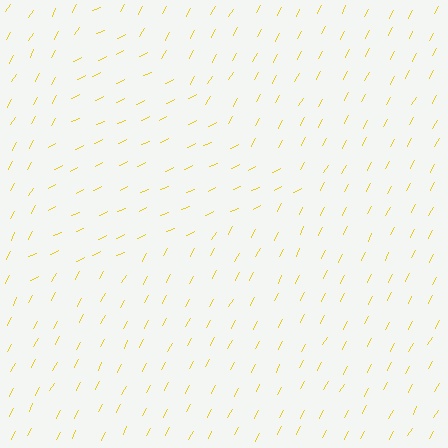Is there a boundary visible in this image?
Yes, there is a texture boundary formed by a change in line orientation.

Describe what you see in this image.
The image is filled with small yellow line segments. A triangle region in the image has lines oriented differently from the surrounding lines, creating a visible texture boundary.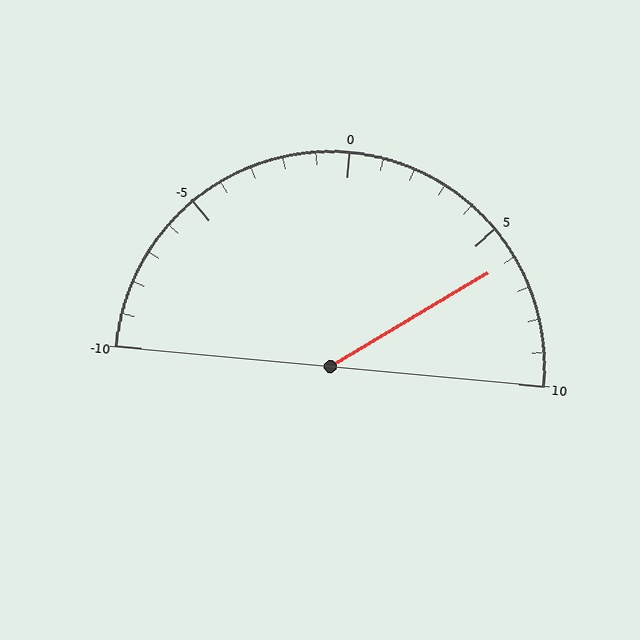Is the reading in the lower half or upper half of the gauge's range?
The reading is in the upper half of the range (-10 to 10).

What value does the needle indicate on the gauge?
The needle indicates approximately 6.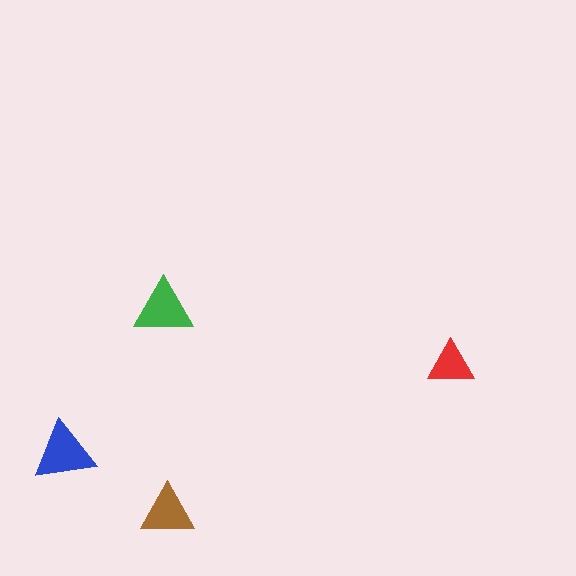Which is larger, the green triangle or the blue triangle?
The blue one.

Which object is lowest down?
The brown triangle is bottommost.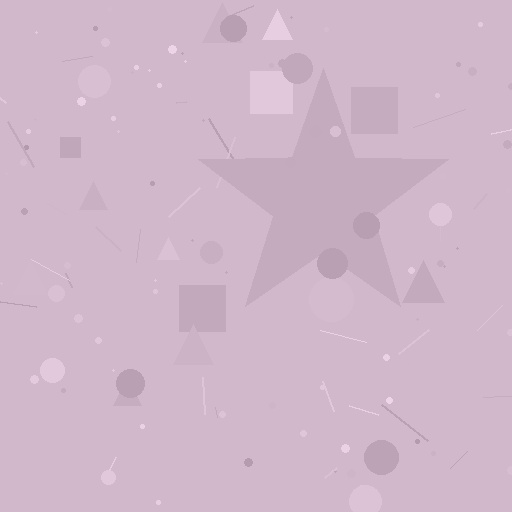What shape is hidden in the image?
A star is hidden in the image.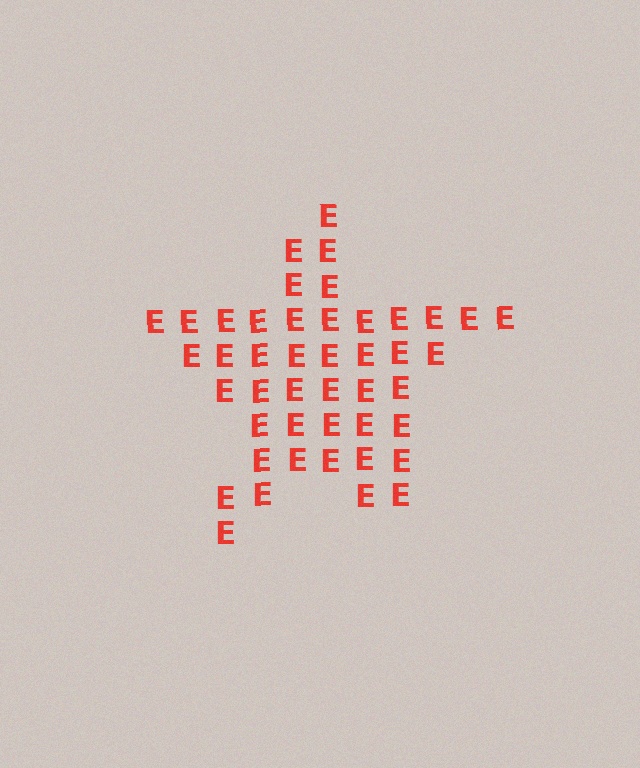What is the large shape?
The large shape is a star.